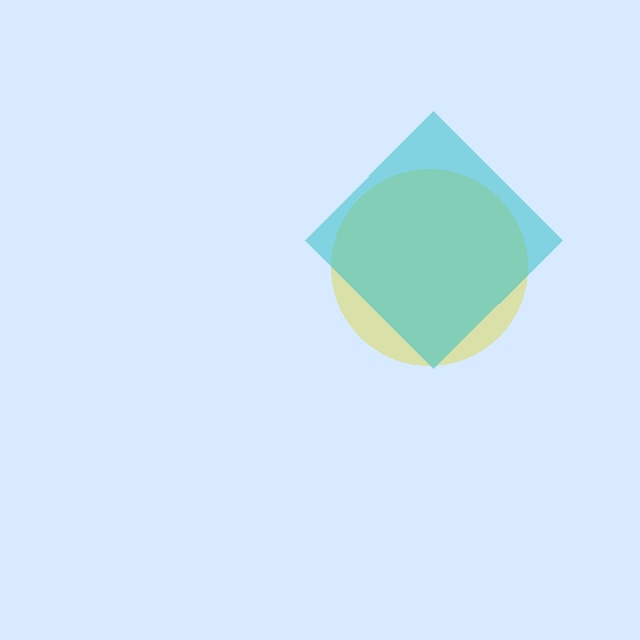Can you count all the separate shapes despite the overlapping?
Yes, there are 2 separate shapes.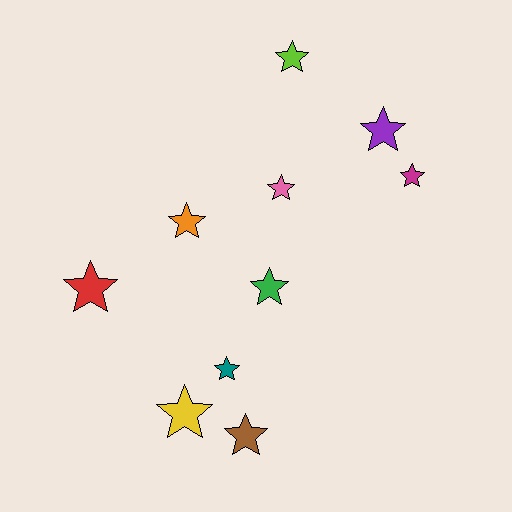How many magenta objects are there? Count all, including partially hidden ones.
There is 1 magenta object.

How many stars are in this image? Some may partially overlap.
There are 10 stars.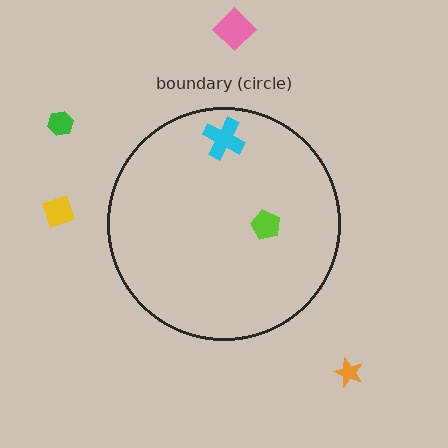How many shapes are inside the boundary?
2 inside, 4 outside.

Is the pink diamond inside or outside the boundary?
Outside.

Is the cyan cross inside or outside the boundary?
Inside.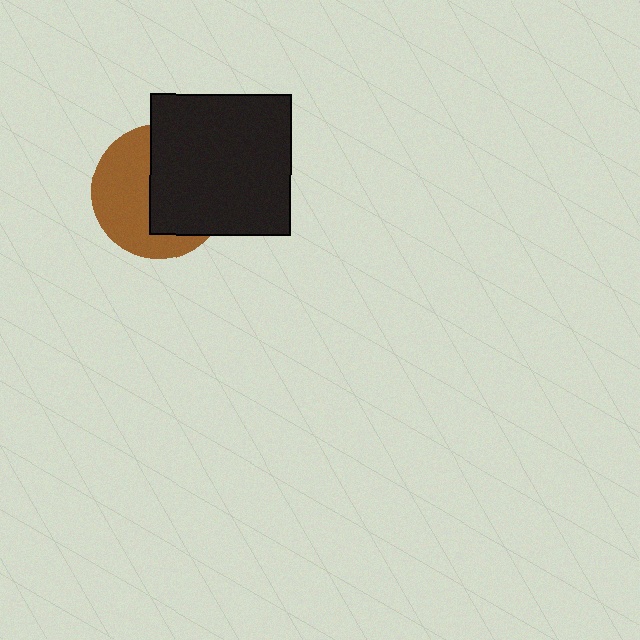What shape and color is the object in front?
The object in front is a black square.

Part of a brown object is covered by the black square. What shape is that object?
It is a circle.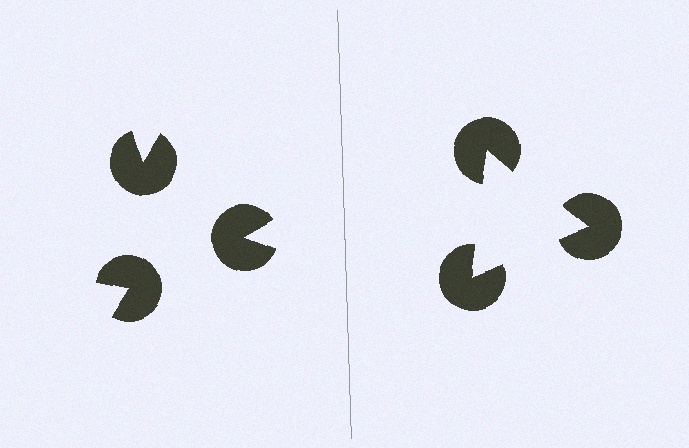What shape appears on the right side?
An illusory triangle.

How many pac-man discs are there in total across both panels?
6 — 3 on each side.